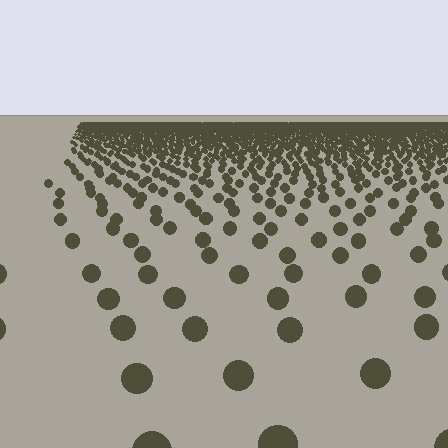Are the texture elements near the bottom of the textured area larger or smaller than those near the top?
Larger. Near the bottom, elements are closer to the viewer and appear at a bigger on-screen size.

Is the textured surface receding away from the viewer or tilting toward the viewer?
The surface is receding away from the viewer. Texture elements get smaller and denser toward the top.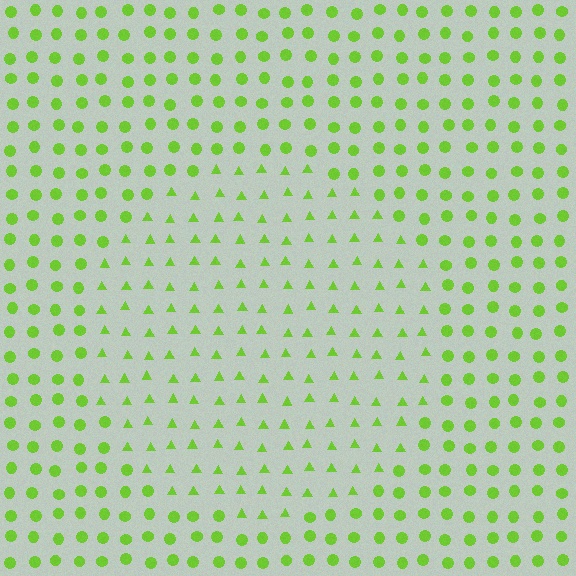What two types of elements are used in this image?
The image uses triangles inside the circle region and circles outside it.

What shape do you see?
I see a circle.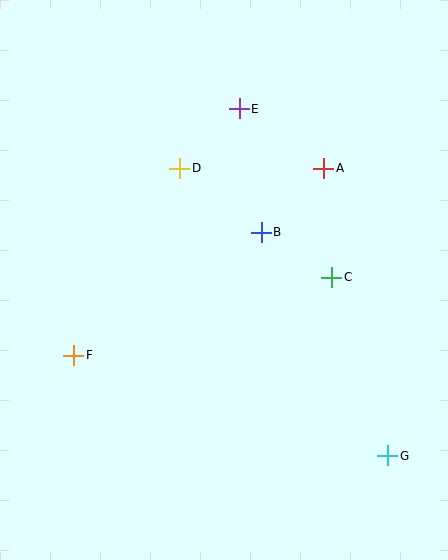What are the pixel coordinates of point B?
Point B is at (261, 232).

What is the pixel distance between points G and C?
The distance between G and C is 187 pixels.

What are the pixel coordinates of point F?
Point F is at (74, 355).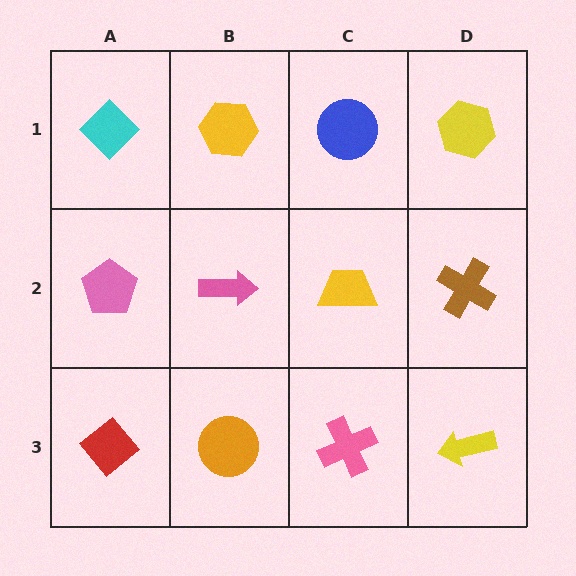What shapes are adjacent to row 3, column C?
A yellow trapezoid (row 2, column C), an orange circle (row 3, column B), a yellow arrow (row 3, column D).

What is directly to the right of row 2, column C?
A brown cross.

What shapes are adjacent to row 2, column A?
A cyan diamond (row 1, column A), a red diamond (row 3, column A), a pink arrow (row 2, column B).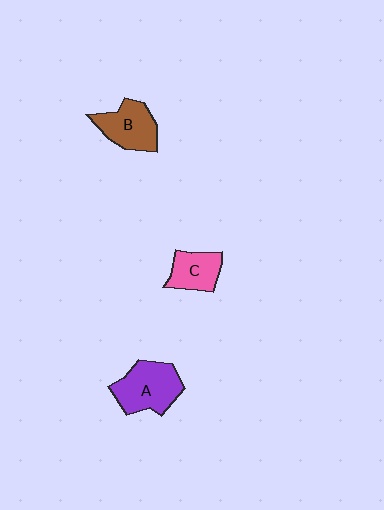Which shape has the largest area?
Shape A (purple).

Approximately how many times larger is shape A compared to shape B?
Approximately 1.2 times.